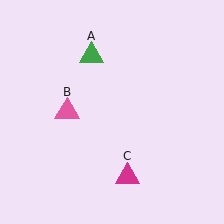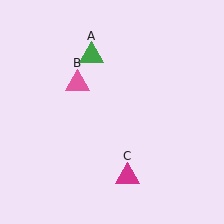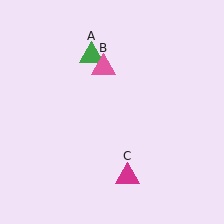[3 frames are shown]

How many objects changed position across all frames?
1 object changed position: pink triangle (object B).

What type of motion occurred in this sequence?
The pink triangle (object B) rotated clockwise around the center of the scene.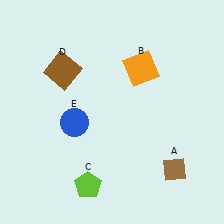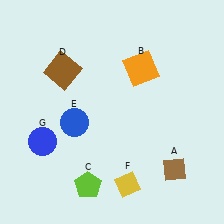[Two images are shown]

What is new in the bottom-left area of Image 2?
A blue circle (G) was added in the bottom-left area of Image 2.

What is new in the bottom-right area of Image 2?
A yellow diamond (F) was added in the bottom-right area of Image 2.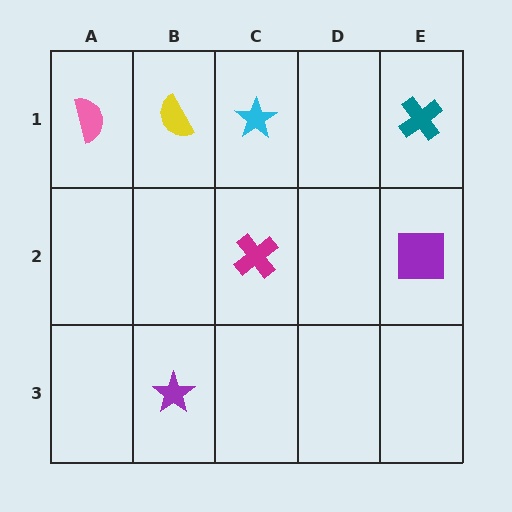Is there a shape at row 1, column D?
No, that cell is empty.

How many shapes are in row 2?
2 shapes.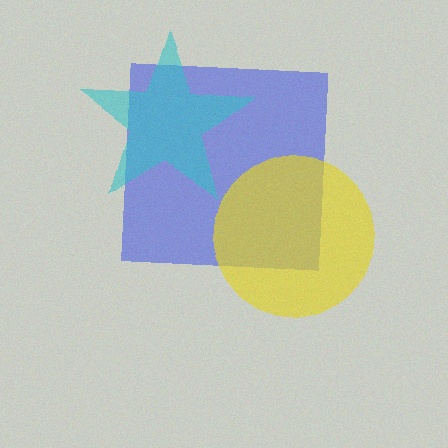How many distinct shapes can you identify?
There are 3 distinct shapes: a blue square, a cyan star, a yellow circle.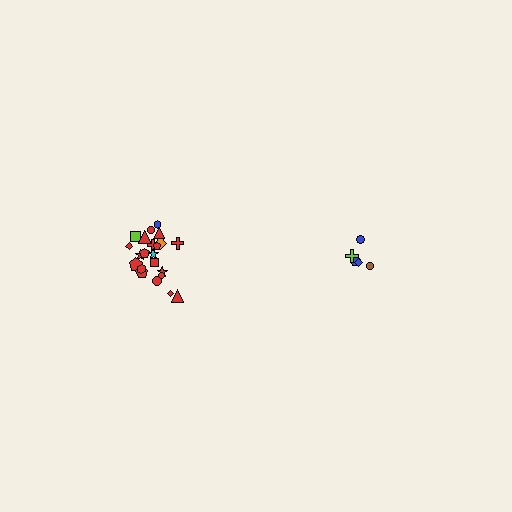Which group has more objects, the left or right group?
The left group.